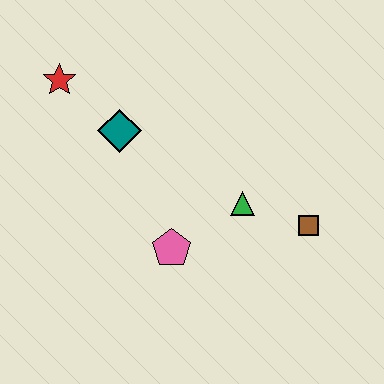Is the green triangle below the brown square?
No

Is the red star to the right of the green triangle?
No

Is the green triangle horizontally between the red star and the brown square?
Yes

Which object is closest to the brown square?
The green triangle is closest to the brown square.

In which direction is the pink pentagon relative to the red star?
The pink pentagon is below the red star.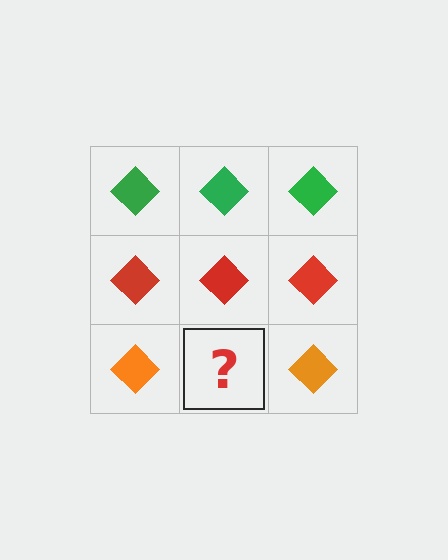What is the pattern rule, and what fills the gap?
The rule is that each row has a consistent color. The gap should be filled with an orange diamond.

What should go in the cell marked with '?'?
The missing cell should contain an orange diamond.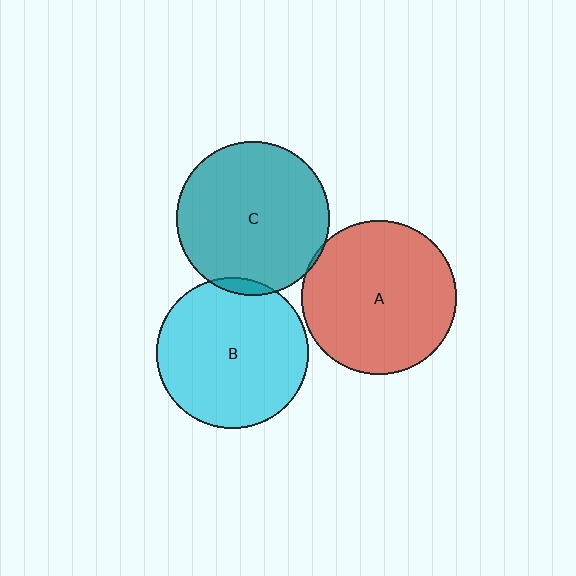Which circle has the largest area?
Circle A (red).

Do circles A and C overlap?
Yes.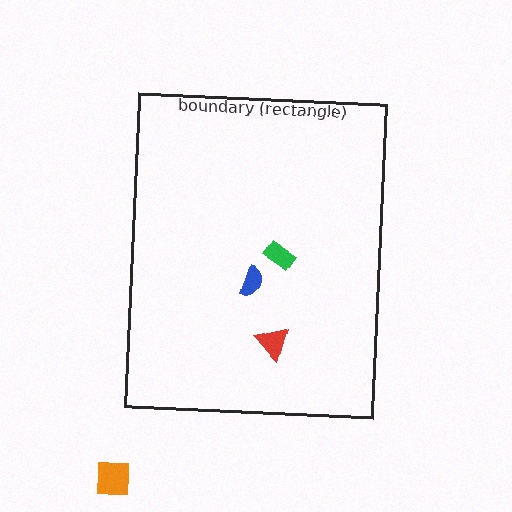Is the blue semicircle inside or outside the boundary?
Inside.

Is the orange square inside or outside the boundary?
Outside.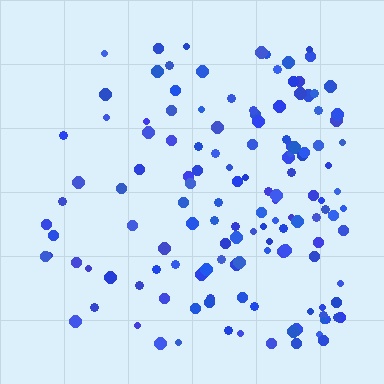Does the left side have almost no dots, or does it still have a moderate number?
Still a moderate number, just noticeably fewer than the right.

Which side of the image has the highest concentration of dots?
The right.